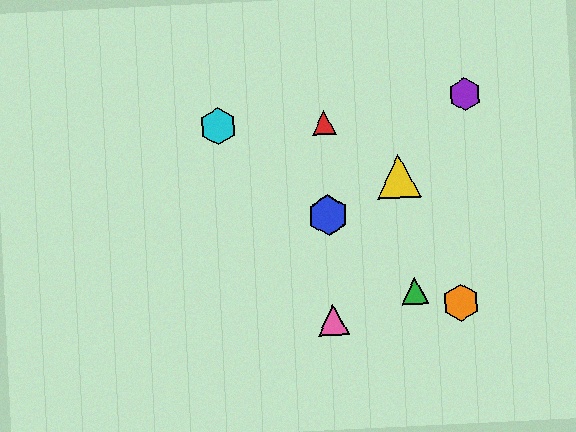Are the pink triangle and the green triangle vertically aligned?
No, the pink triangle is at x≈333 and the green triangle is at x≈415.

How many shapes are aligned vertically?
3 shapes (the red triangle, the blue hexagon, the pink triangle) are aligned vertically.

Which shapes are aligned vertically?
The red triangle, the blue hexagon, the pink triangle are aligned vertically.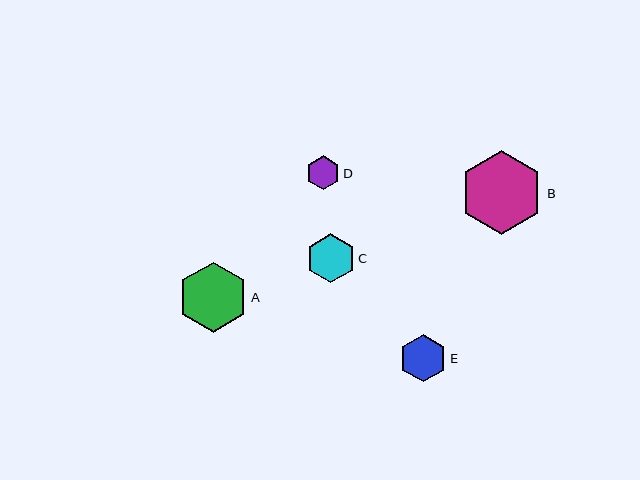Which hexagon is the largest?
Hexagon B is the largest with a size of approximately 84 pixels.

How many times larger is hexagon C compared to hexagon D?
Hexagon C is approximately 1.4 times the size of hexagon D.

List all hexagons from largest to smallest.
From largest to smallest: B, A, C, E, D.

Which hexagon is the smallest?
Hexagon D is the smallest with a size of approximately 34 pixels.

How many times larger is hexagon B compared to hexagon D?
Hexagon B is approximately 2.5 times the size of hexagon D.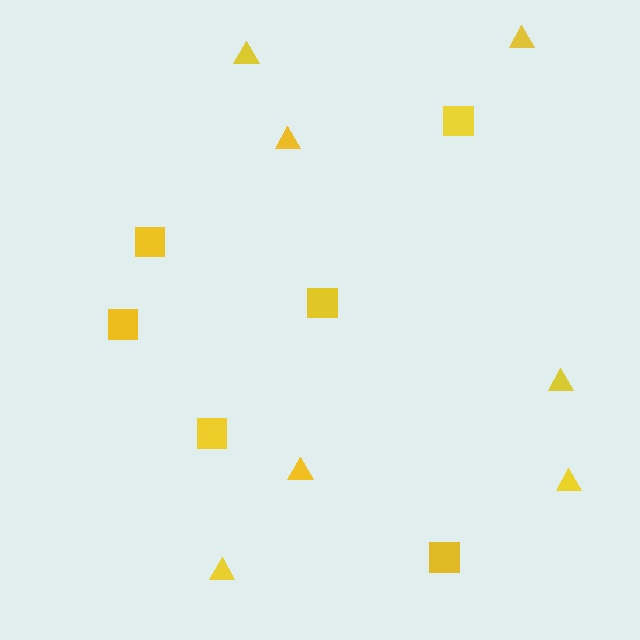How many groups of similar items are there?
There are 2 groups: one group of squares (6) and one group of triangles (7).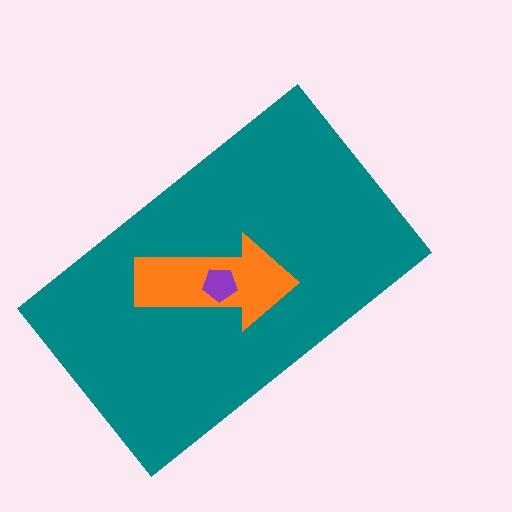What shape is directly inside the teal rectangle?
The orange arrow.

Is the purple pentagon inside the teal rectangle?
Yes.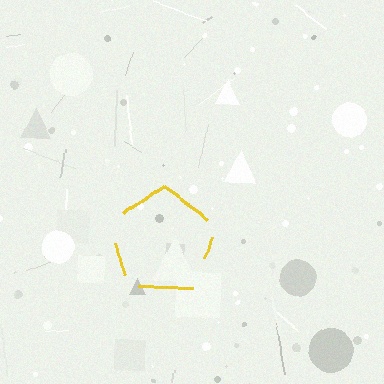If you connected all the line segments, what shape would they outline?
They would outline a pentagon.